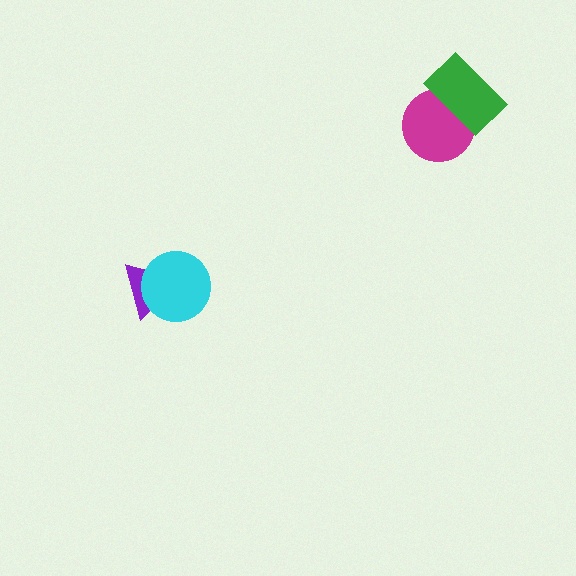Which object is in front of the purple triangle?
The cyan circle is in front of the purple triangle.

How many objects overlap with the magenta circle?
1 object overlaps with the magenta circle.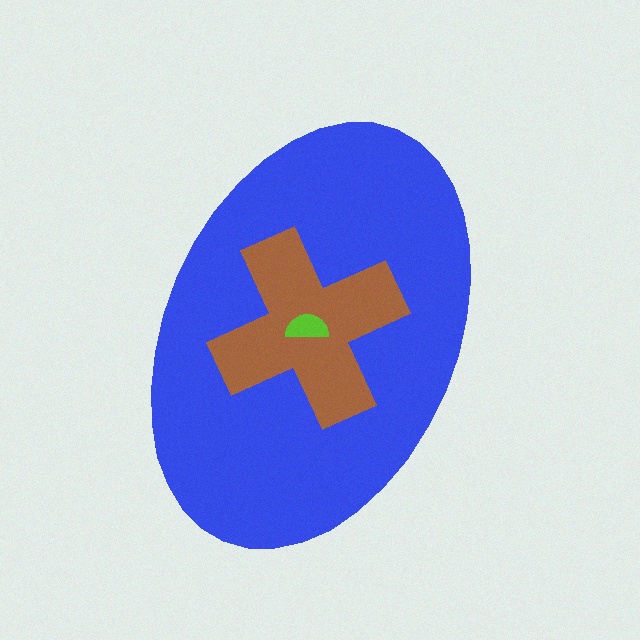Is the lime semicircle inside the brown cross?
Yes.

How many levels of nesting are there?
3.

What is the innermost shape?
The lime semicircle.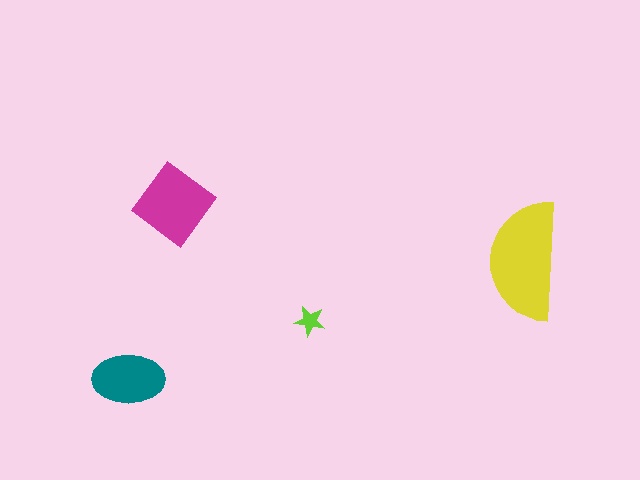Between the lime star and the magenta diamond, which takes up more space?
The magenta diamond.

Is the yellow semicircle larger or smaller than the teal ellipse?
Larger.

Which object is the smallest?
The lime star.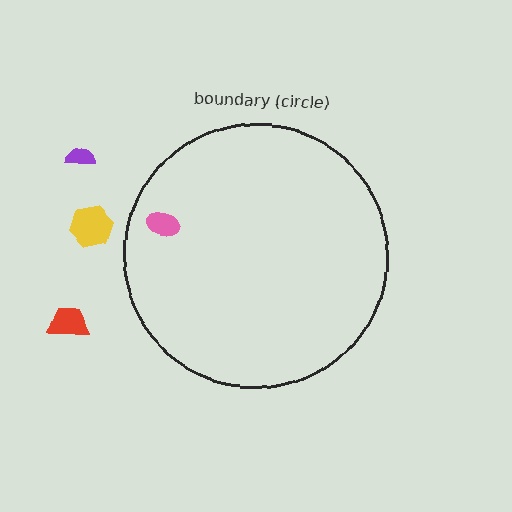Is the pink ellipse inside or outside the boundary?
Inside.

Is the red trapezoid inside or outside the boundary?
Outside.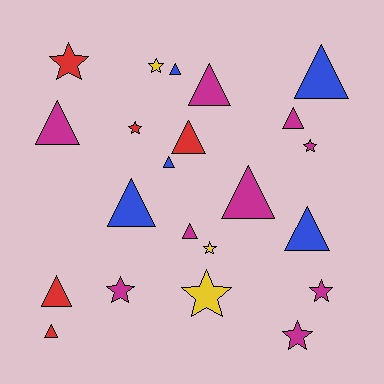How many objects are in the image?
There are 22 objects.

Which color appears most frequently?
Magenta, with 9 objects.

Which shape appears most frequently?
Triangle, with 13 objects.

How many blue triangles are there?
There are 5 blue triangles.